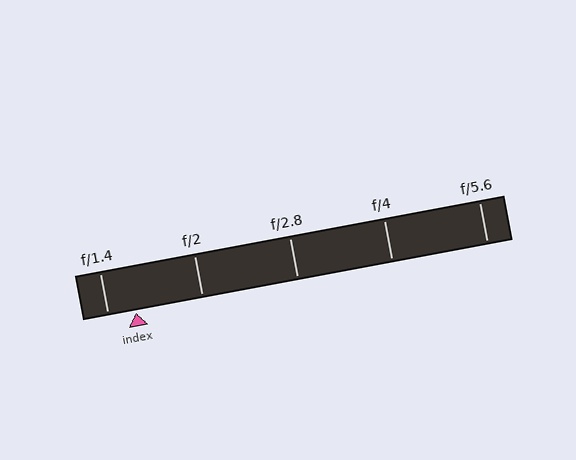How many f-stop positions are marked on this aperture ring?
There are 5 f-stop positions marked.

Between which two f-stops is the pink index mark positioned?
The index mark is between f/1.4 and f/2.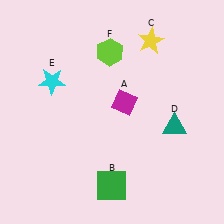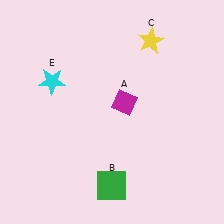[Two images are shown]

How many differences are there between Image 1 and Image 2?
There are 2 differences between the two images.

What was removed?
The lime hexagon (F), the teal triangle (D) were removed in Image 2.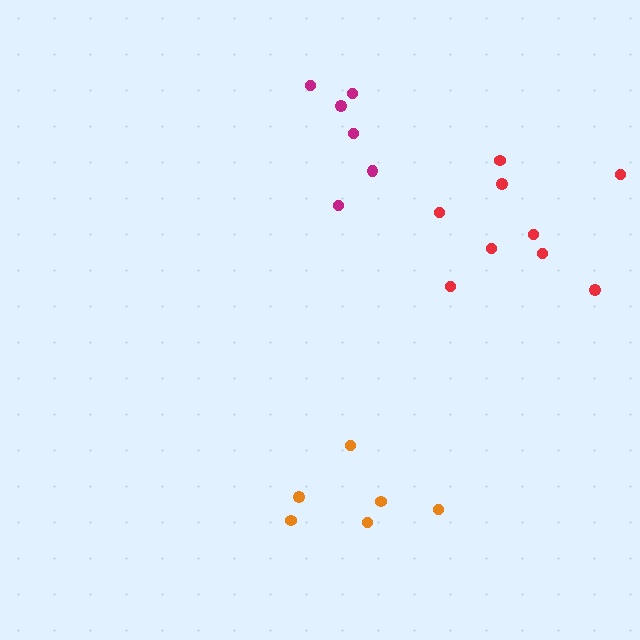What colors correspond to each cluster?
The clusters are colored: magenta, red, orange.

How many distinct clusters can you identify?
There are 3 distinct clusters.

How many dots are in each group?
Group 1: 6 dots, Group 2: 9 dots, Group 3: 6 dots (21 total).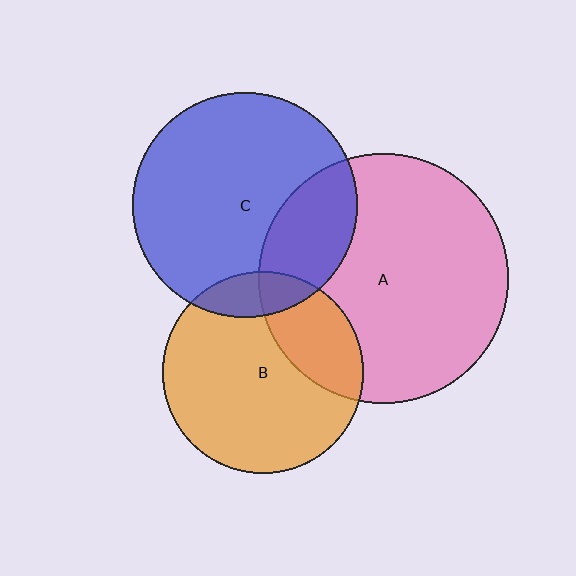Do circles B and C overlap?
Yes.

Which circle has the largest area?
Circle A (pink).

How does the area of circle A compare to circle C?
Approximately 1.2 times.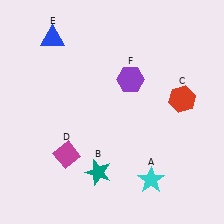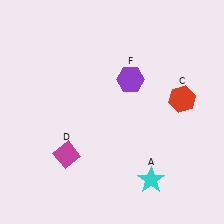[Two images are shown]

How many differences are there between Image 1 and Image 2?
There are 2 differences between the two images.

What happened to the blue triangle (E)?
The blue triangle (E) was removed in Image 2. It was in the top-left area of Image 1.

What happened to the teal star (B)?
The teal star (B) was removed in Image 2. It was in the bottom-left area of Image 1.